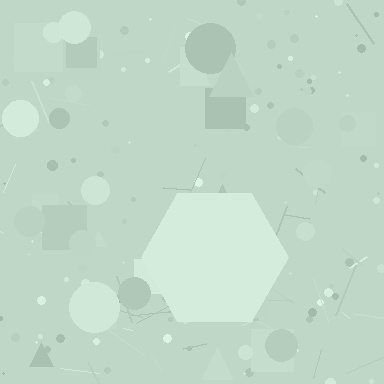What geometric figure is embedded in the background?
A hexagon is embedded in the background.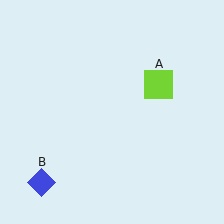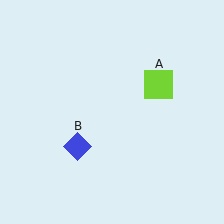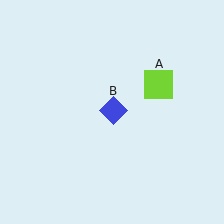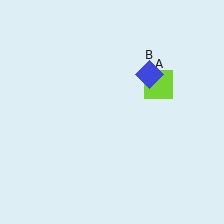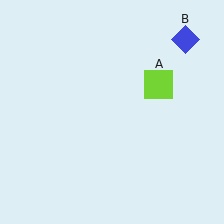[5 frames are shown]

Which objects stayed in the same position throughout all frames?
Lime square (object A) remained stationary.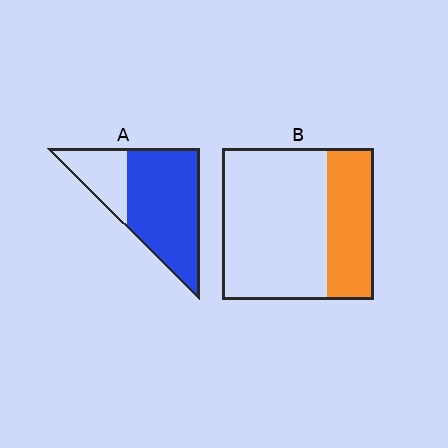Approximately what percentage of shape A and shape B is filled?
A is approximately 70% and B is approximately 30%.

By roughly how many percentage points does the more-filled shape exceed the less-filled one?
By roughly 40 percentage points (A over B).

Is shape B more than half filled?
No.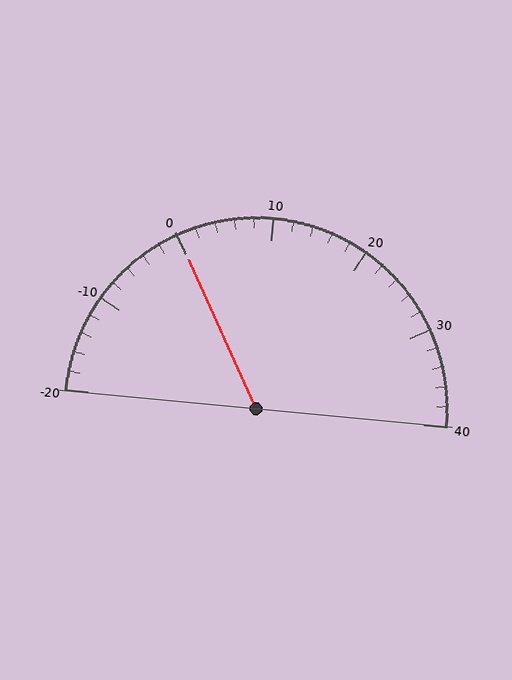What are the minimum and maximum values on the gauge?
The gauge ranges from -20 to 40.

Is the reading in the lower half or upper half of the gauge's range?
The reading is in the lower half of the range (-20 to 40).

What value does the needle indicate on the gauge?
The needle indicates approximately 0.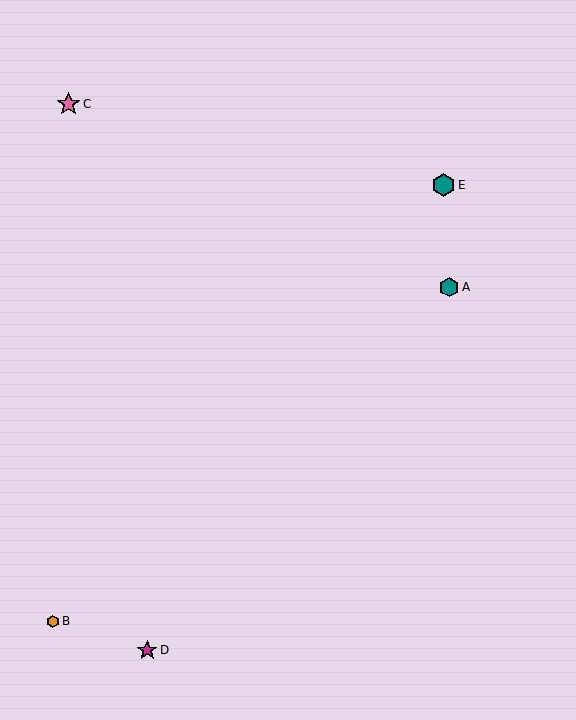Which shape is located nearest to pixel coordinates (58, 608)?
The orange hexagon (labeled B) at (53, 621) is nearest to that location.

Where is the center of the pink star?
The center of the pink star is at (68, 104).